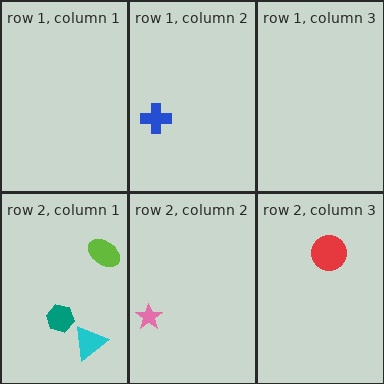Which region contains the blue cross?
The row 1, column 2 region.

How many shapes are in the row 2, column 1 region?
3.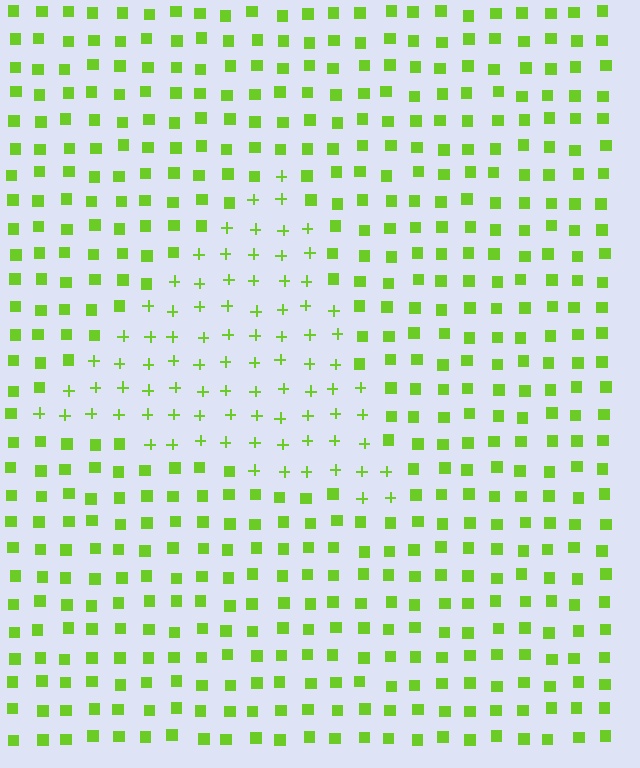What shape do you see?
I see a triangle.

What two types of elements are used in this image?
The image uses plus signs inside the triangle region and squares outside it.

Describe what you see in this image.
The image is filled with small lime elements arranged in a uniform grid. A triangle-shaped region contains plus signs, while the surrounding area contains squares. The boundary is defined purely by the change in element shape.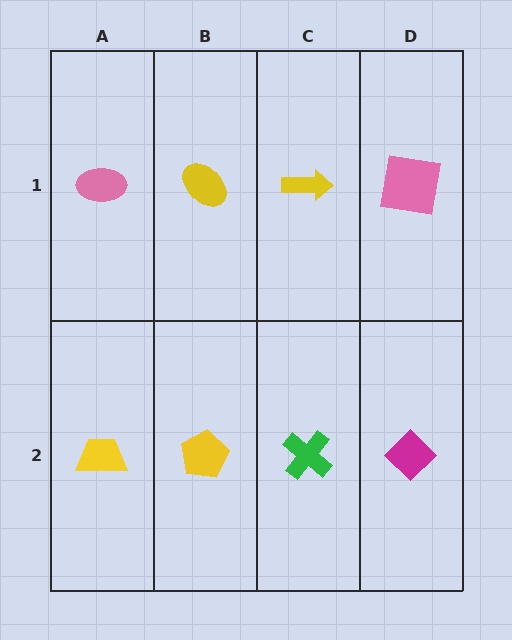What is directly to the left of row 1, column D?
A yellow arrow.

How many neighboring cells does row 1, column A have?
2.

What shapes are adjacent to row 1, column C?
A green cross (row 2, column C), a yellow ellipse (row 1, column B), a pink square (row 1, column D).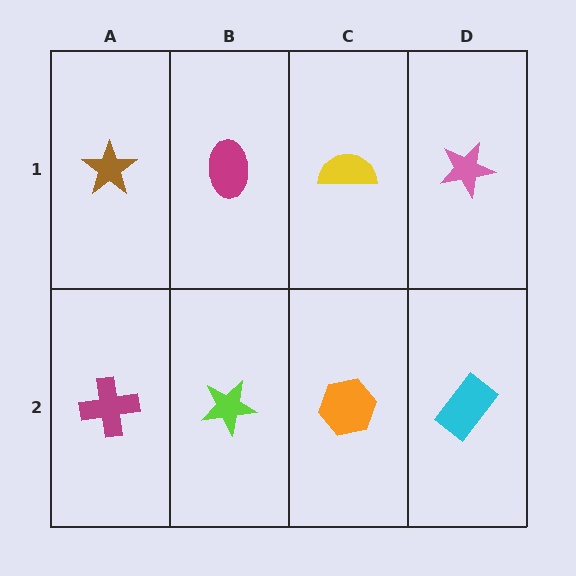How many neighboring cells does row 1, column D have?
2.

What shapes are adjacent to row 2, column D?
A pink star (row 1, column D), an orange hexagon (row 2, column C).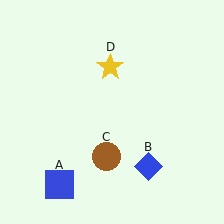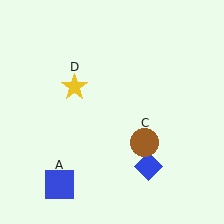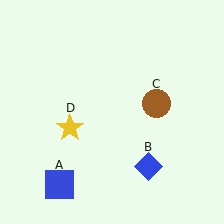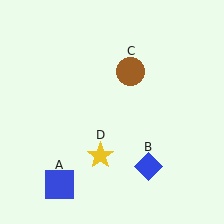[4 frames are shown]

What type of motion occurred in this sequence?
The brown circle (object C), yellow star (object D) rotated counterclockwise around the center of the scene.